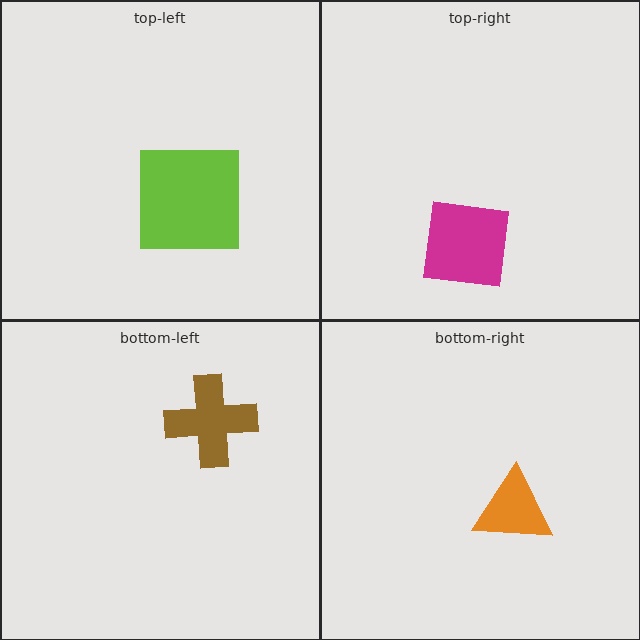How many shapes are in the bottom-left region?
1.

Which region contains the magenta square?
The top-right region.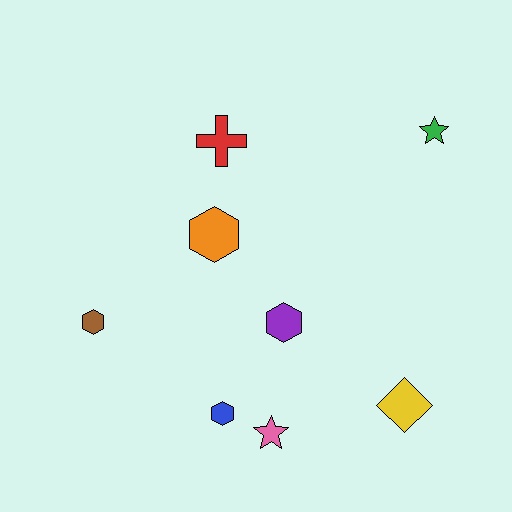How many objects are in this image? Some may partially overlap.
There are 8 objects.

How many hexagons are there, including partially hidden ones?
There are 4 hexagons.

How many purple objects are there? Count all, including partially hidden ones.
There is 1 purple object.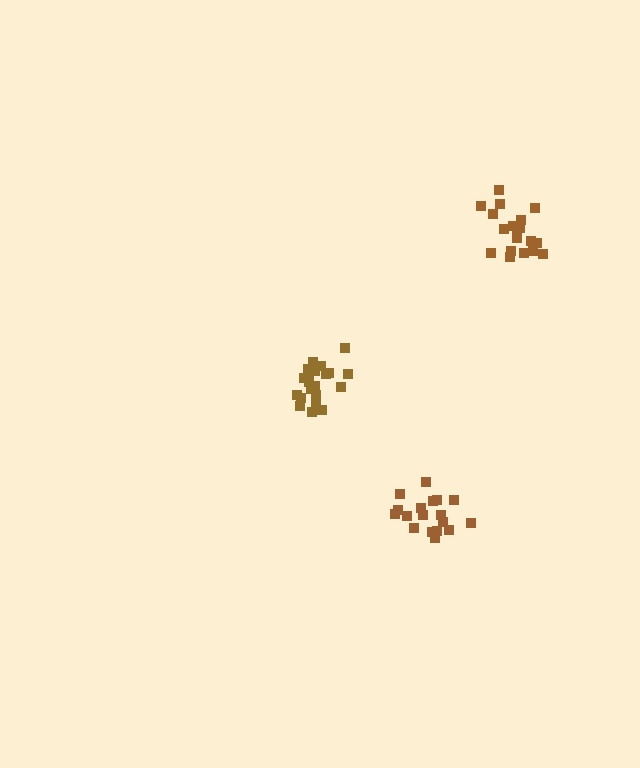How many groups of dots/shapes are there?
There are 3 groups.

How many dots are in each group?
Group 1: 21 dots, Group 2: 19 dots, Group 3: 20 dots (60 total).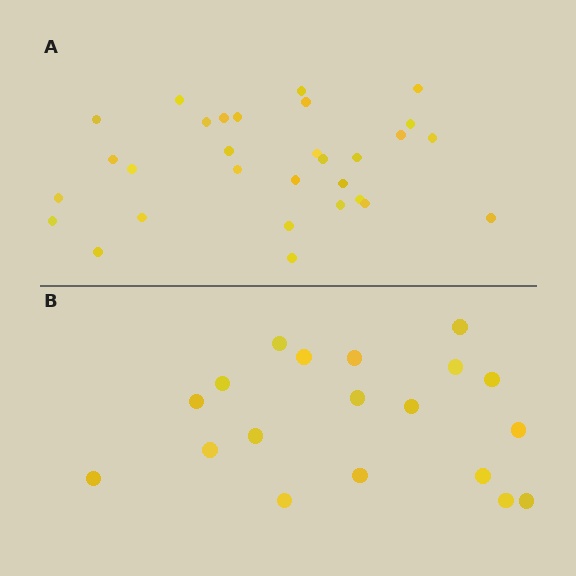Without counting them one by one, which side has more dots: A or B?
Region A (the top region) has more dots.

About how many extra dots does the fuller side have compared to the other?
Region A has roughly 12 or so more dots than region B.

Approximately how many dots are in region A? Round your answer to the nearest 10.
About 30 dots.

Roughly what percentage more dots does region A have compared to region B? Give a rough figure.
About 60% more.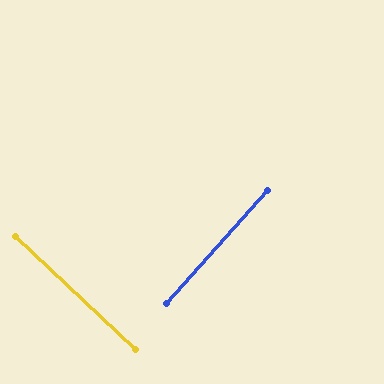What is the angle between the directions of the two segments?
Approximately 88 degrees.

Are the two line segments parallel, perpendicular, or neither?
Perpendicular — they meet at approximately 88°.